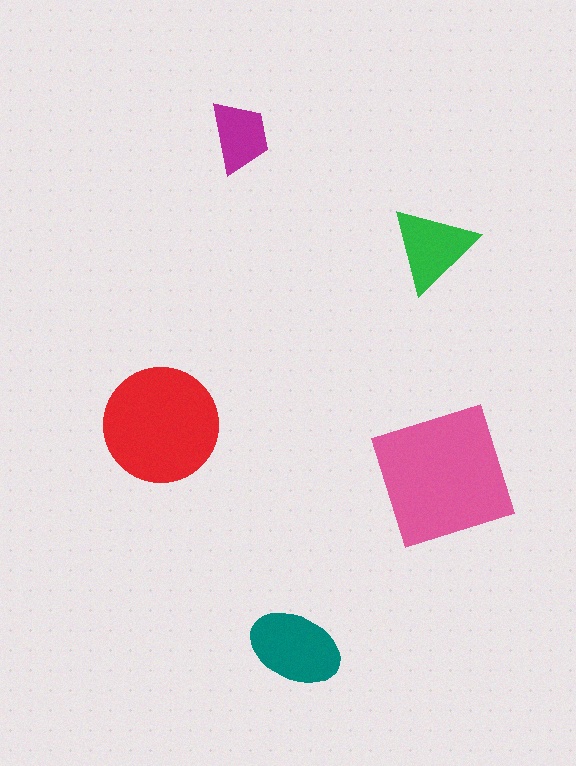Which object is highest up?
The magenta trapezoid is topmost.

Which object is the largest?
The pink square.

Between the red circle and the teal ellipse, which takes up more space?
The red circle.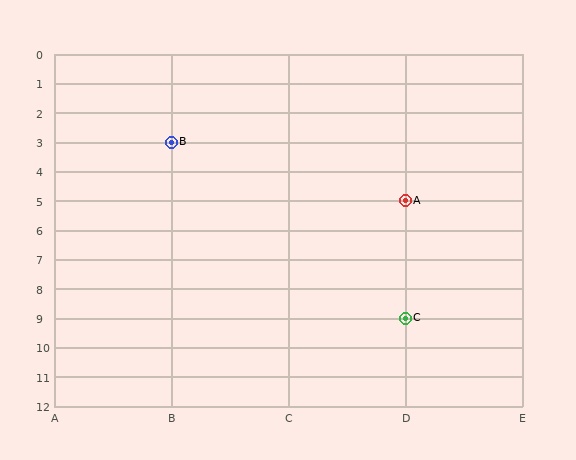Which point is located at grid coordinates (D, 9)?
Point C is at (D, 9).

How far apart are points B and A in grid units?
Points B and A are 2 columns and 2 rows apart (about 2.8 grid units diagonally).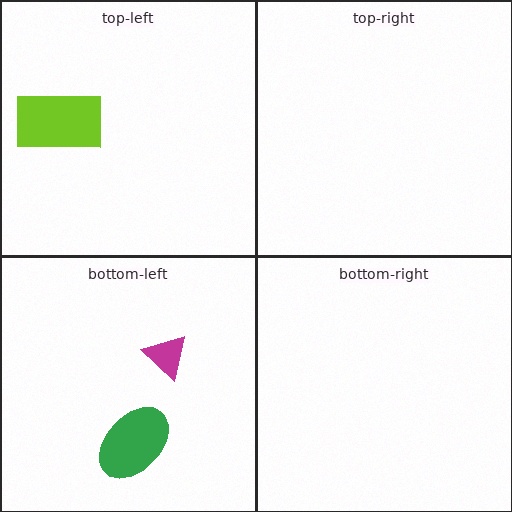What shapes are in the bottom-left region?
The green ellipse, the magenta triangle.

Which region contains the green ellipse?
The bottom-left region.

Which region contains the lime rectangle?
The top-left region.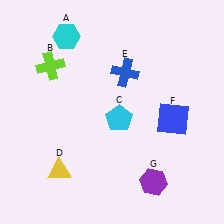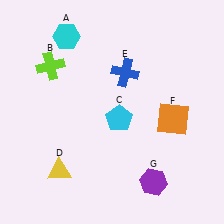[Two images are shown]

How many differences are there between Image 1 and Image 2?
There is 1 difference between the two images.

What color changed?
The square (F) changed from blue in Image 1 to orange in Image 2.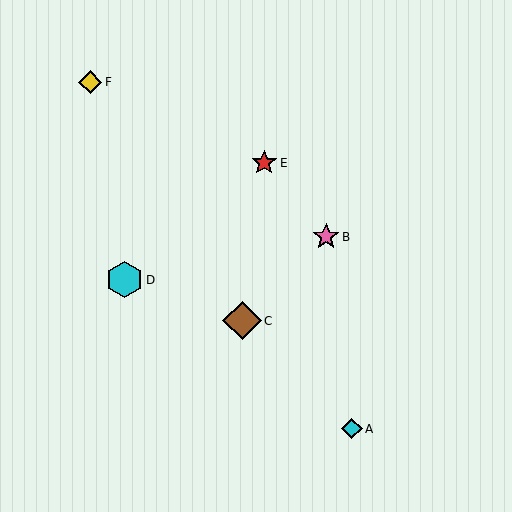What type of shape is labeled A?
Shape A is a cyan diamond.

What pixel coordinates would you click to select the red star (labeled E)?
Click at (264, 163) to select the red star E.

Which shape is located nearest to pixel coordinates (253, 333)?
The brown diamond (labeled C) at (242, 321) is nearest to that location.